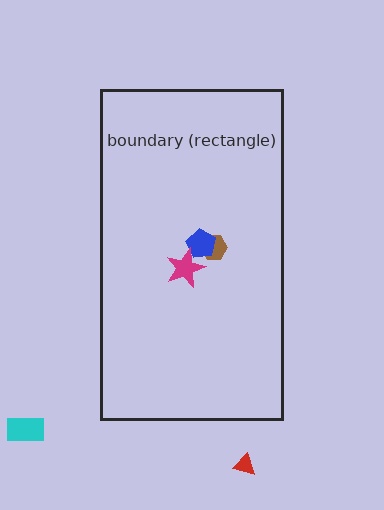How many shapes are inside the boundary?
3 inside, 2 outside.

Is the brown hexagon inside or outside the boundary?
Inside.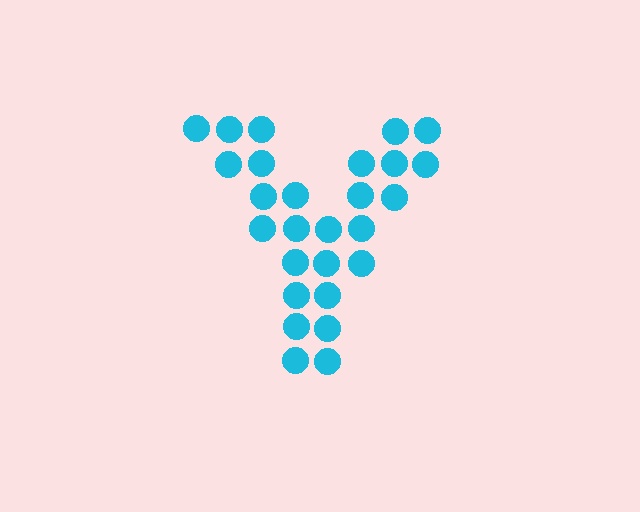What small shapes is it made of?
It is made of small circles.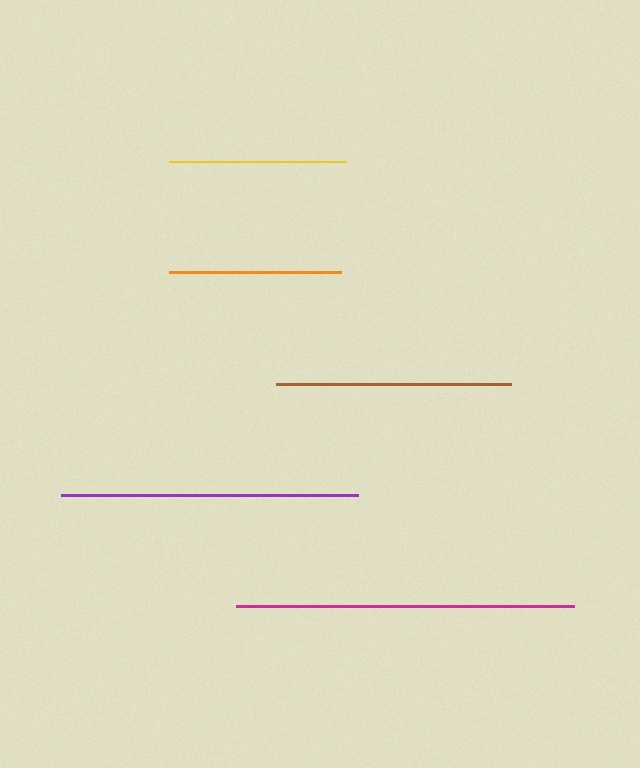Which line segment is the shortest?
The orange line is the shortest at approximately 173 pixels.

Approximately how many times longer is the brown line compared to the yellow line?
The brown line is approximately 1.3 times the length of the yellow line.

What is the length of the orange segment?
The orange segment is approximately 173 pixels long.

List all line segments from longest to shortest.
From longest to shortest: magenta, purple, brown, yellow, orange.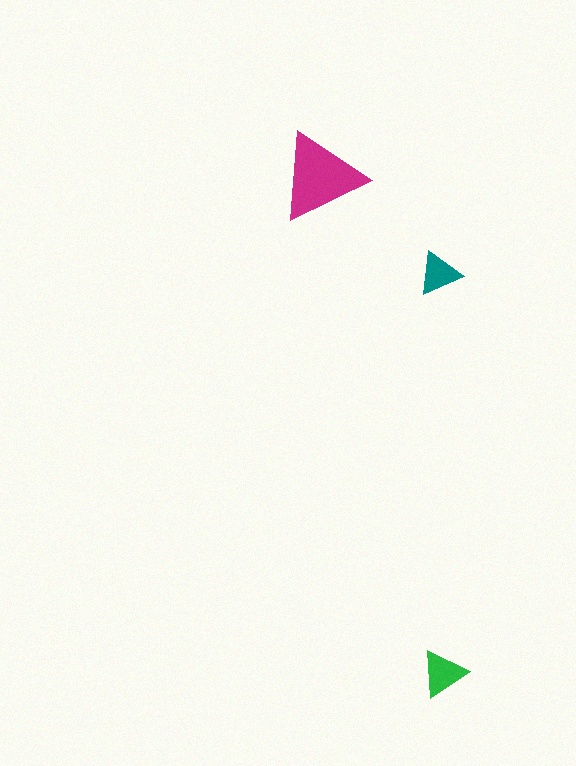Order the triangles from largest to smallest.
the magenta one, the green one, the teal one.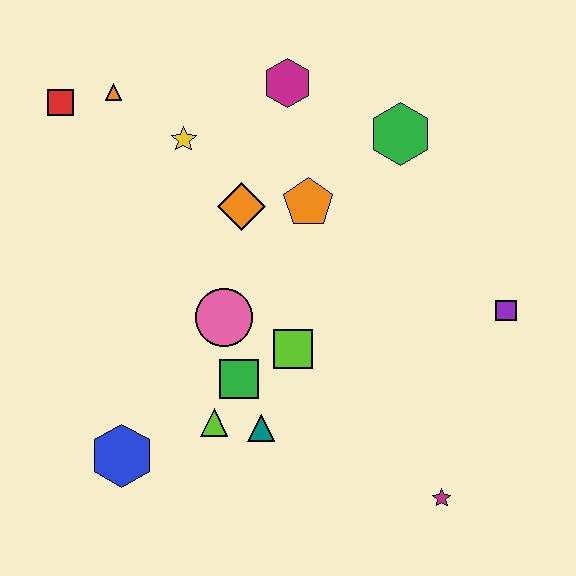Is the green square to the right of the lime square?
No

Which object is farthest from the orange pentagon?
The magenta star is farthest from the orange pentagon.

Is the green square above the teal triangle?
Yes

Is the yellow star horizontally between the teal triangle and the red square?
Yes